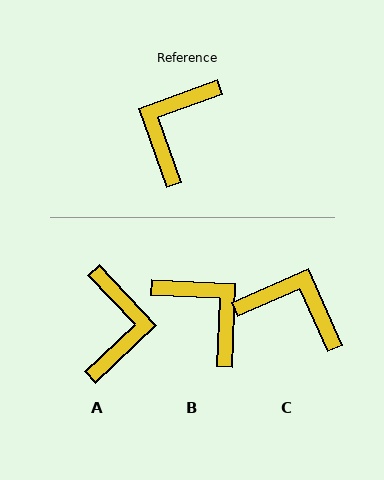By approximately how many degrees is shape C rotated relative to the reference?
Approximately 86 degrees clockwise.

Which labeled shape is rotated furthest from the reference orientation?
A, about 157 degrees away.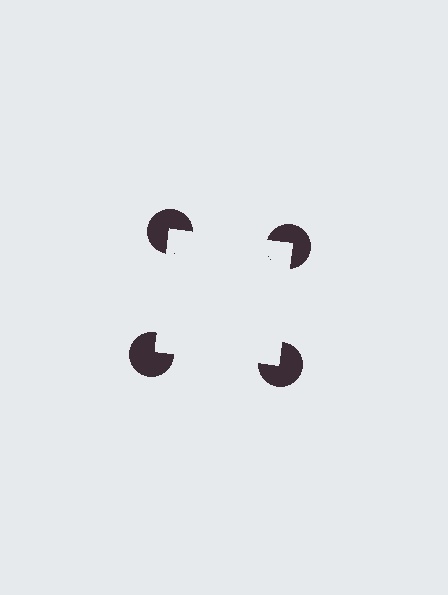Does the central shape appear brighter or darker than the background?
It typically appears slightly brighter than the background, even though no actual brightness change is drawn.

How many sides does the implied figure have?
4 sides.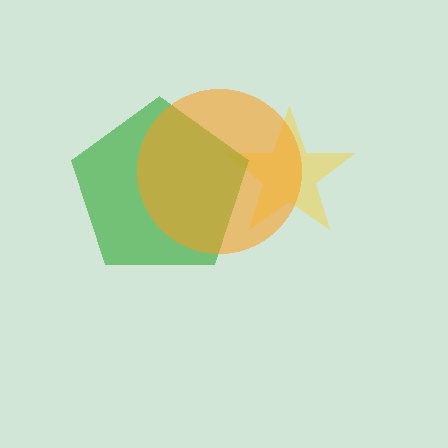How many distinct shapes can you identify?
There are 3 distinct shapes: a yellow star, a green pentagon, an orange circle.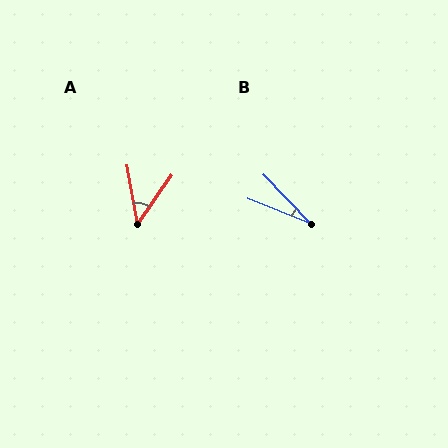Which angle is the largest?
A, at approximately 45 degrees.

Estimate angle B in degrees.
Approximately 24 degrees.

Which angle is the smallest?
B, at approximately 24 degrees.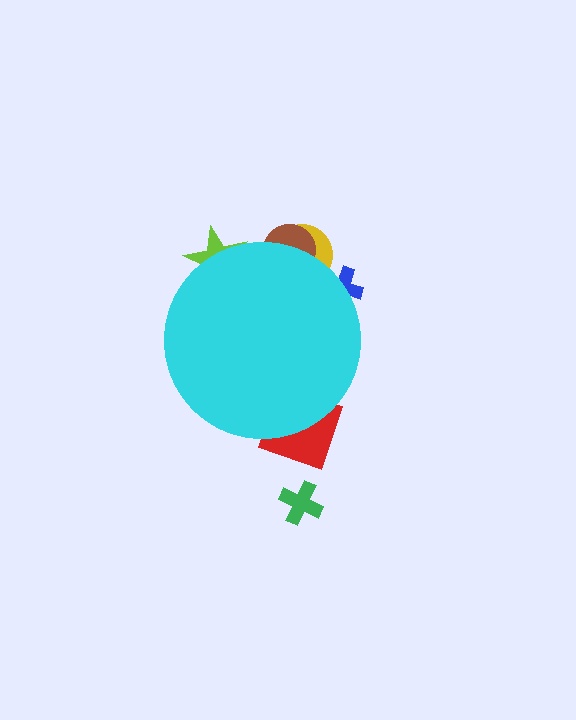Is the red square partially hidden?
Yes, the red square is partially hidden behind the cyan circle.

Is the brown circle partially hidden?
Yes, the brown circle is partially hidden behind the cyan circle.